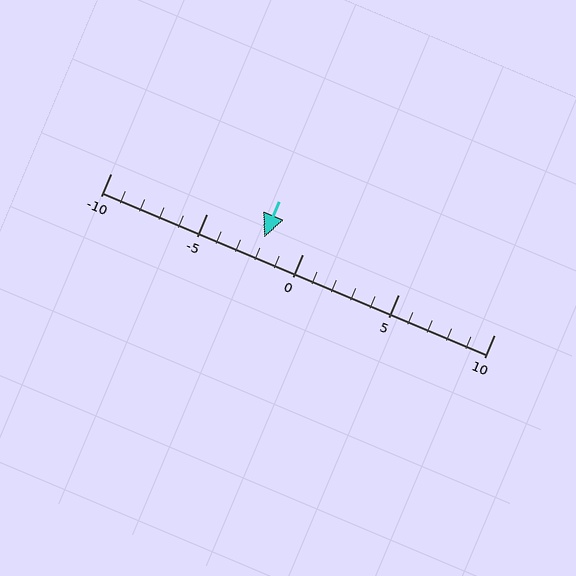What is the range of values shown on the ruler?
The ruler shows values from -10 to 10.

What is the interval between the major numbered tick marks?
The major tick marks are spaced 5 units apart.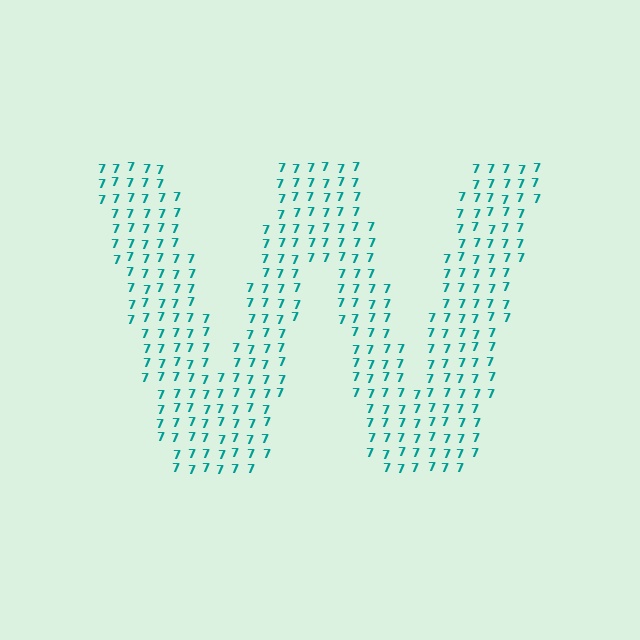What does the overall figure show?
The overall figure shows the letter W.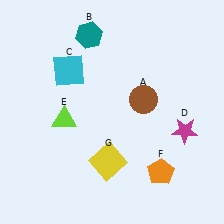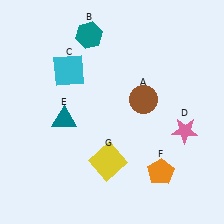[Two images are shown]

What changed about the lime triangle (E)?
In Image 1, E is lime. In Image 2, it changed to teal.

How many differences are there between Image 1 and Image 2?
There are 2 differences between the two images.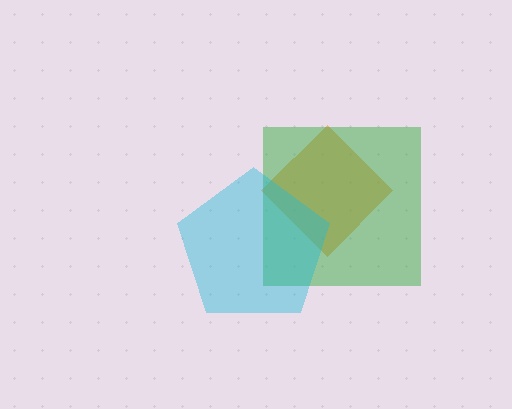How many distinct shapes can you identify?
There are 3 distinct shapes: an orange diamond, a green square, a cyan pentagon.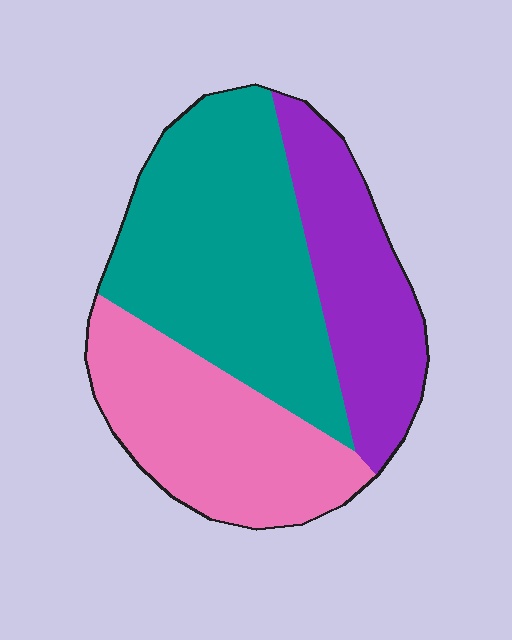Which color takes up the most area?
Teal, at roughly 45%.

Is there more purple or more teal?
Teal.